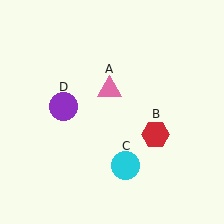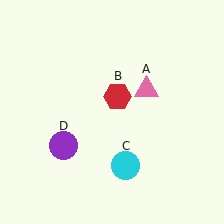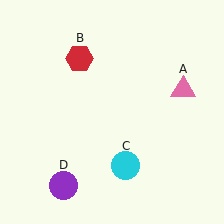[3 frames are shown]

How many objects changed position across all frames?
3 objects changed position: pink triangle (object A), red hexagon (object B), purple circle (object D).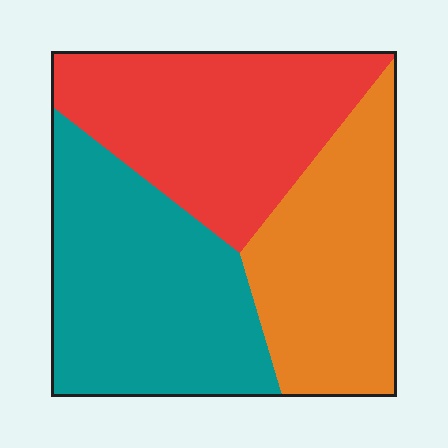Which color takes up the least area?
Orange, at roughly 30%.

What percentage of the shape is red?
Red covers around 35% of the shape.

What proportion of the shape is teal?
Teal covers 37% of the shape.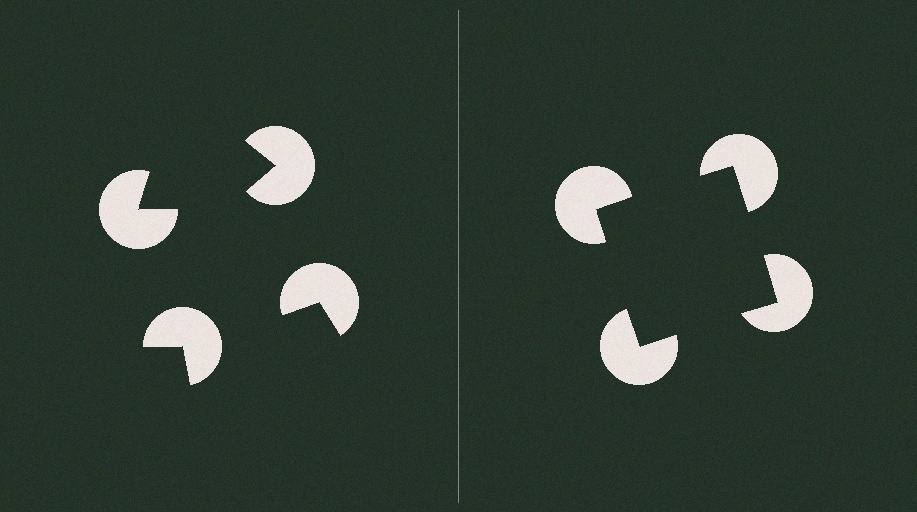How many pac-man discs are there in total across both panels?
8 — 4 on each side.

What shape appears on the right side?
An illusory square.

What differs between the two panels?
The pac-man discs are positioned identically on both sides; only the wedge orientations differ. On the right they align to a square; on the left they are misaligned.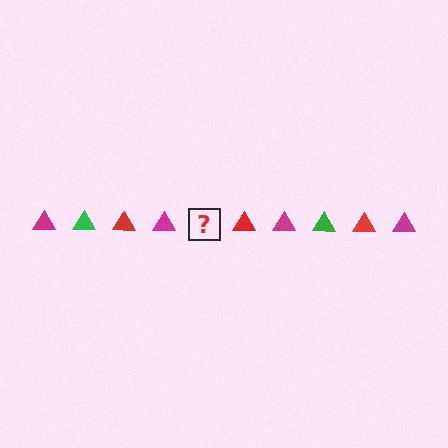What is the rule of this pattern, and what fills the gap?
The rule is that the pattern cycles through magenta, green, red triangles. The gap should be filled with a green triangle.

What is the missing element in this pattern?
The missing element is a green triangle.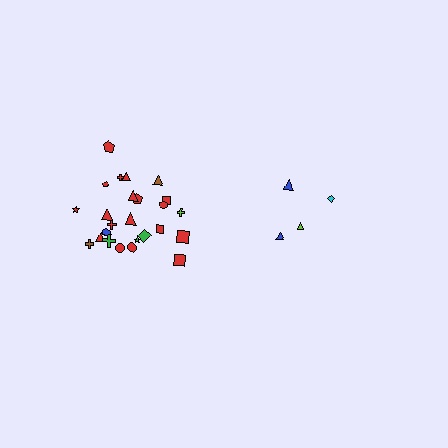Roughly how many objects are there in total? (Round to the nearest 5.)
Roughly 30 objects in total.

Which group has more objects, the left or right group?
The left group.